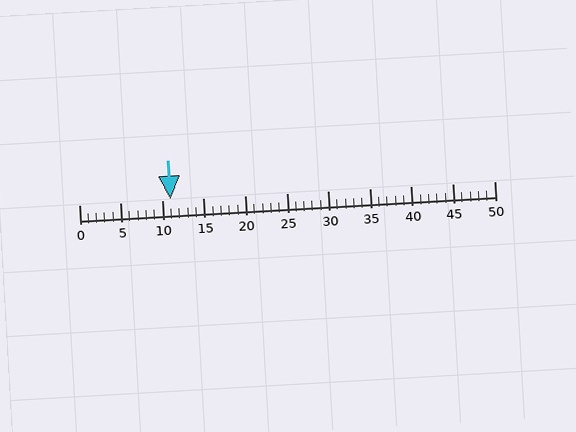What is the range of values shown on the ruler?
The ruler shows values from 0 to 50.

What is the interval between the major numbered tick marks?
The major tick marks are spaced 5 units apart.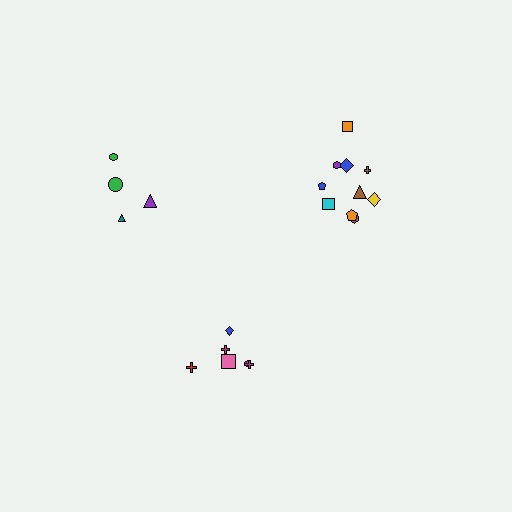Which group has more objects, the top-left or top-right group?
The top-right group.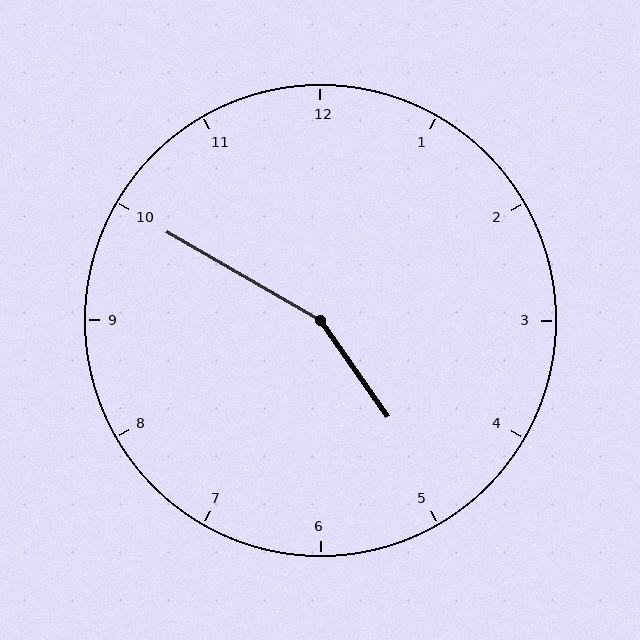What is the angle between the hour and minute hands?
Approximately 155 degrees.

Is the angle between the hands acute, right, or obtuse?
It is obtuse.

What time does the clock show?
4:50.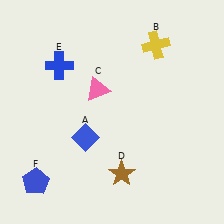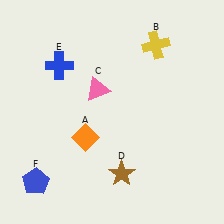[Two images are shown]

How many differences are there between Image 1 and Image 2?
There is 1 difference between the two images.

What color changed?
The diamond (A) changed from blue in Image 1 to orange in Image 2.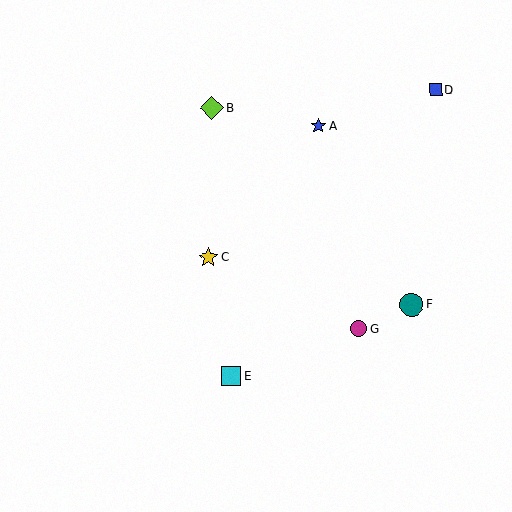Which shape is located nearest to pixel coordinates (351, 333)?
The magenta circle (labeled G) at (358, 329) is nearest to that location.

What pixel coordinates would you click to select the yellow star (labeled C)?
Click at (208, 258) to select the yellow star C.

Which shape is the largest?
The teal circle (labeled F) is the largest.